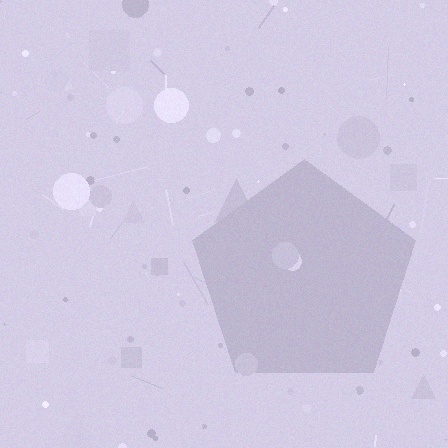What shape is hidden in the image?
A pentagon is hidden in the image.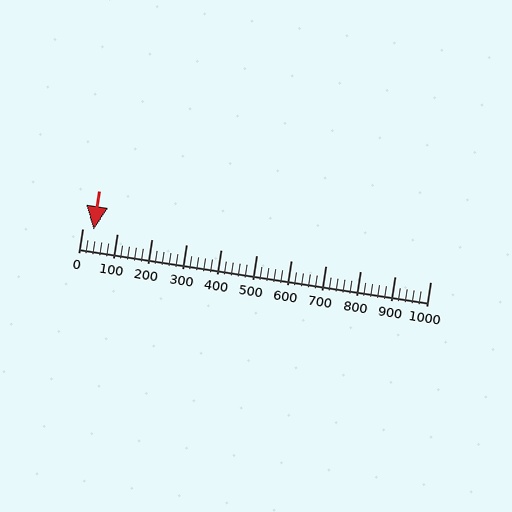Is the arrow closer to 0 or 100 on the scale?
The arrow is closer to 0.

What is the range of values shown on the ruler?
The ruler shows values from 0 to 1000.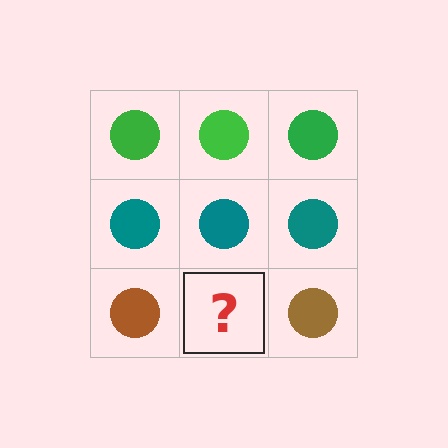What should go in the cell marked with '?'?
The missing cell should contain a brown circle.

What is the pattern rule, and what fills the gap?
The rule is that each row has a consistent color. The gap should be filled with a brown circle.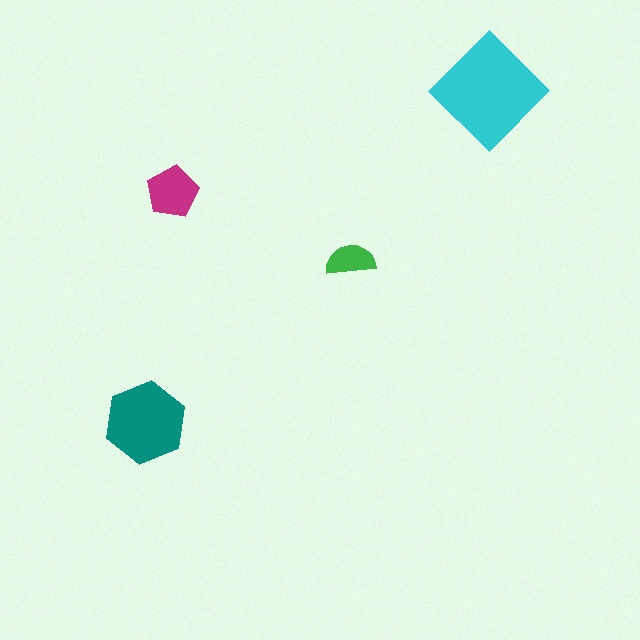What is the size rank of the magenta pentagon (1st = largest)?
3rd.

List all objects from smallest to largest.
The green semicircle, the magenta pentagon, the teal hexagon, the cyan diamond.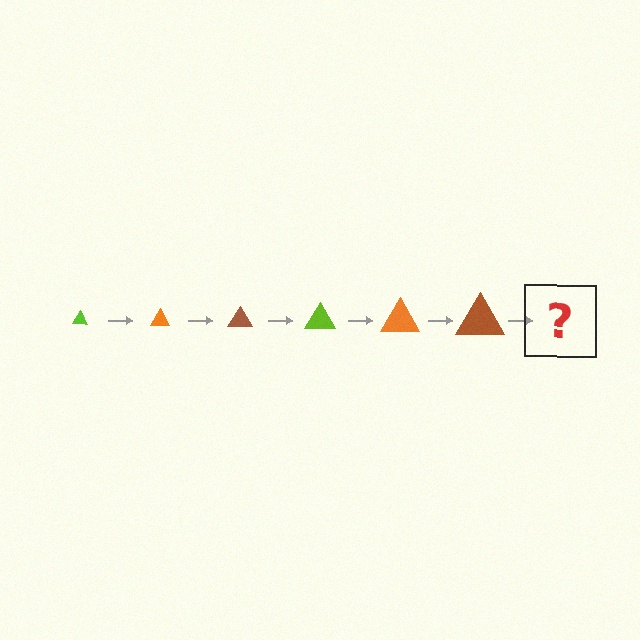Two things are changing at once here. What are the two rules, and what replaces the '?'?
The two rules are that the triangle grows larger each step and the color cycles through lime, orange, and brown. The '?' should be a lime triangle, larger than the previous one.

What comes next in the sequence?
The next element should be a lime triangle, larger than the previous one.